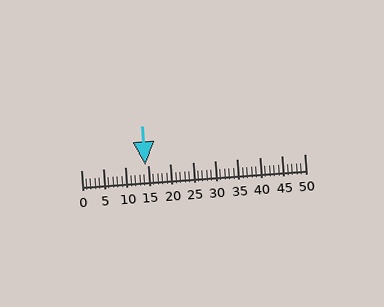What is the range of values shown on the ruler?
The ruler shows values from 0 to 50.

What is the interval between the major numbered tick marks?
The major tick marks are spaced 5 units apart.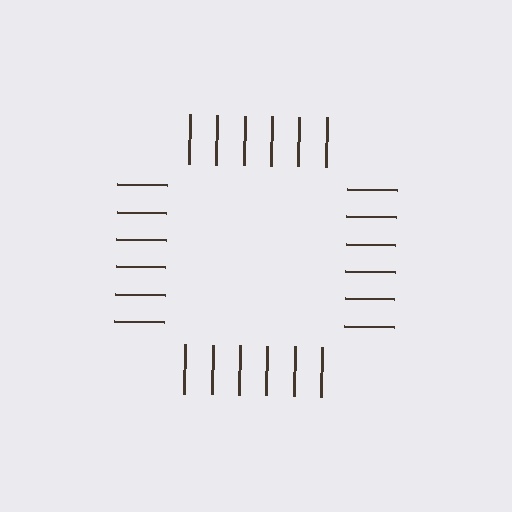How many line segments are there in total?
24 — 6 along each of the 4 edges.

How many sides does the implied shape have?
4 sides — the line-ends trace a square.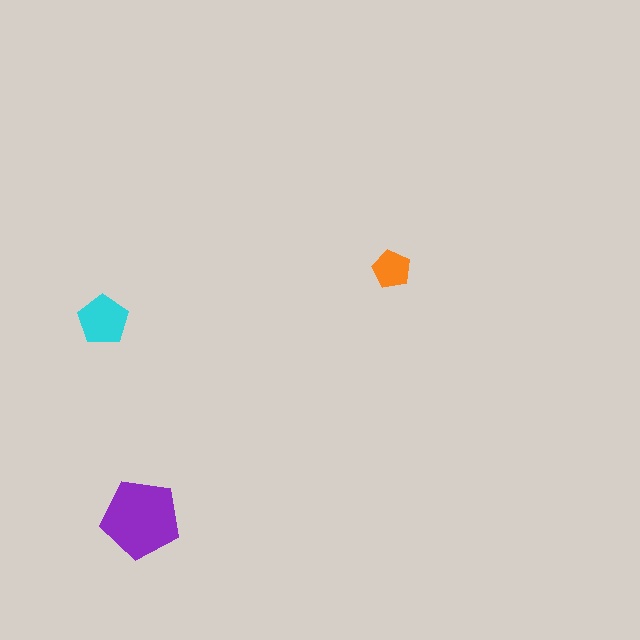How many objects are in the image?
There are 3 objects in the image.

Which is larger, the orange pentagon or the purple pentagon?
The purple one.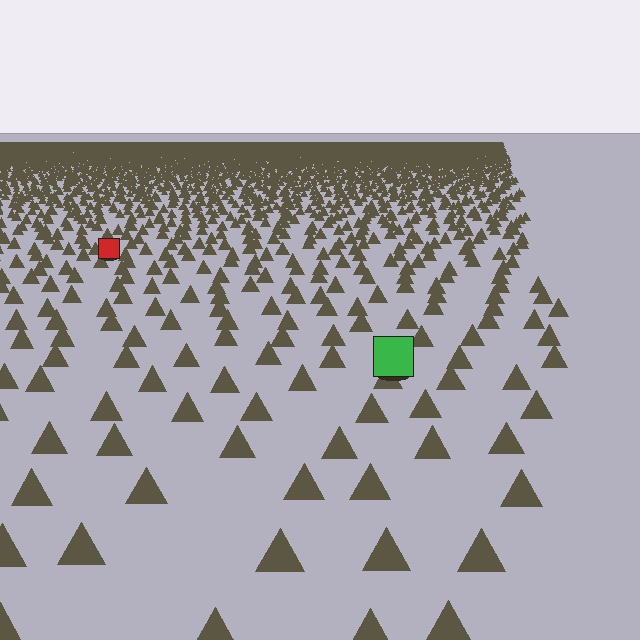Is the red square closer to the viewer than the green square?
No. The green square is closer — you can tell from the texture gradient: the ground texture is coarser near it.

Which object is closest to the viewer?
The green square is closest. The texture marks near it are larger and more spread out.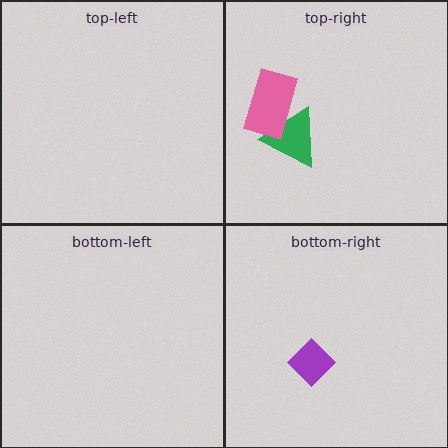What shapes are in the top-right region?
The green triangle, the pink rectangle.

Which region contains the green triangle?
The top-right region.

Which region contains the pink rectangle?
The top-right region.